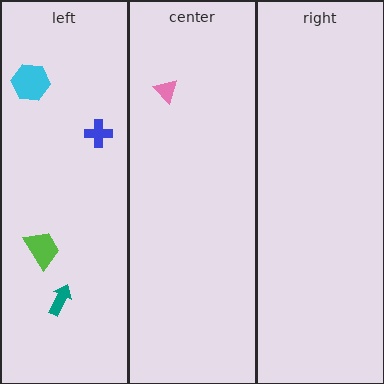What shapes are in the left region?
The blue cross, the cyan hexagon, the teal arrow, the lime trapezoid.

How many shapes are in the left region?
4.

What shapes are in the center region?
The pink triangle.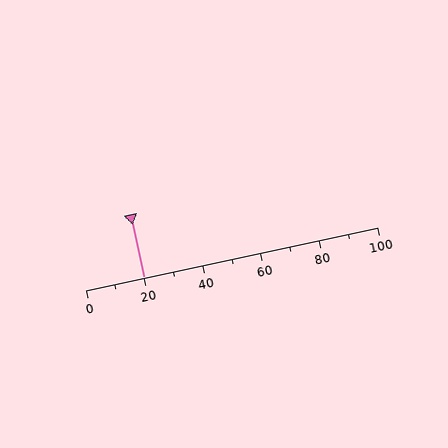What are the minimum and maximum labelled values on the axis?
The axis runs from 0 to 100.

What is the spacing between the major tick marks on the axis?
The major ticks are spaced 20 apart.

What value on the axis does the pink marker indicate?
The marker indicates approximately 20.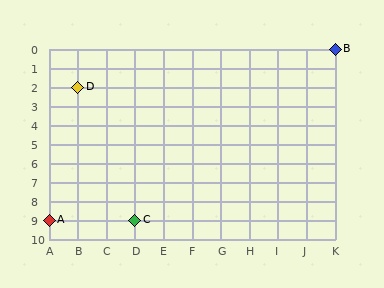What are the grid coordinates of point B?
Point B is at grid coordinates (K, 0).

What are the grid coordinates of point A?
Point A is at grid coordinates (A, 9).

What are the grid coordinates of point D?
Point D is at grid coordinates (B, 2).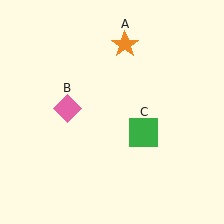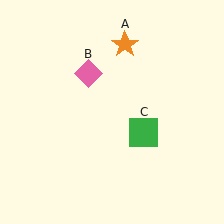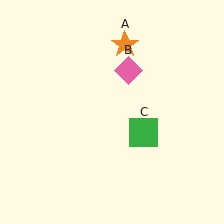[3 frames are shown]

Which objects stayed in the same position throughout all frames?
Orange star (object A) and green square (object C) remained stationary.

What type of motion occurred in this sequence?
The pink diamond (object B) rotated clockwise around the center of the scene.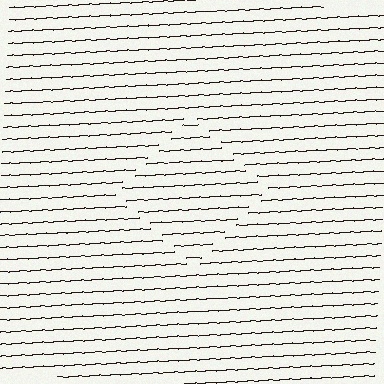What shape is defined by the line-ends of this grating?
An illusory square. The interior of the shape contains the same grating, shifted by half a period — the contour is defined by the phase discontinuity where line-ends from the inner and outer gratings abut.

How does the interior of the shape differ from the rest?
The interior of the shape contains the same grating, shifted by half a period — the contour is defined by the phase discontinuity where line-ends from the inner and outer gratings abut.